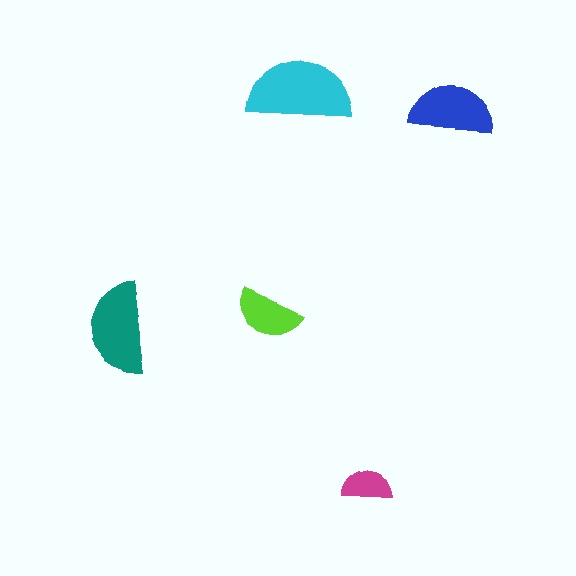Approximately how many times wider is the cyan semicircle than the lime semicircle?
About 1.5 times wider.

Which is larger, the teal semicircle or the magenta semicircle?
The teal one.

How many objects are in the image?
There are 5 objects in the image.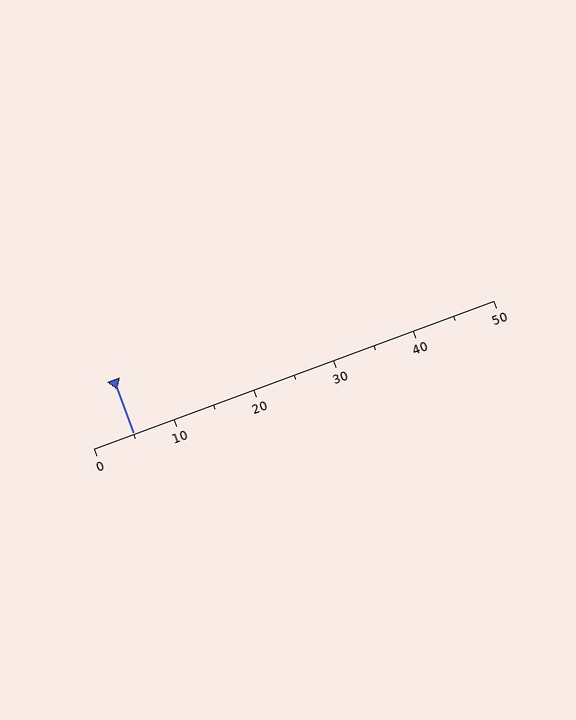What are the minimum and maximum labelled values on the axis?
The axis runs from 0 to 50.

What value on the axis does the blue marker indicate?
The marker indicates approximately 5.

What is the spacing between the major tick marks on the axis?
The major ticks are spaced 10 apart.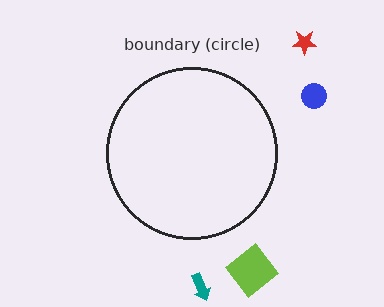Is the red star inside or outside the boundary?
Outside.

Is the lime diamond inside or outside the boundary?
Outside.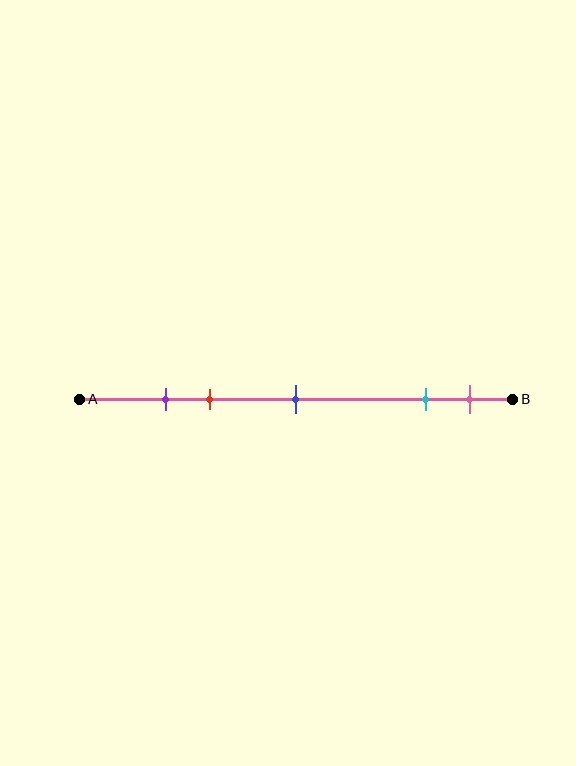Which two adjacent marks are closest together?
The purple and red marks are the closest adjacent pair.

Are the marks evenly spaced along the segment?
No, the marks are not evenly spaced.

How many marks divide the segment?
There are 5 marks dividing the segment.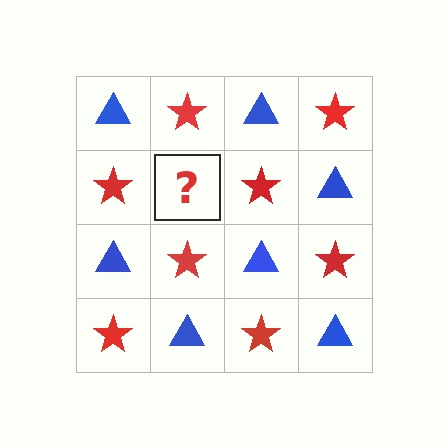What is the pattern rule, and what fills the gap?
The rule is that it alternates blue triangle and red star in a checkerboard pattern. The gap should be filled with a blue triangle.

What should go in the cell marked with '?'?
The missing cell should contain a blue triangle.